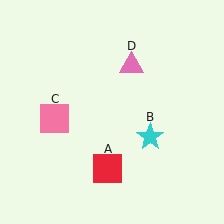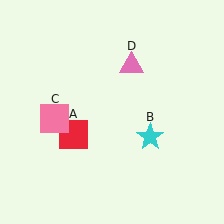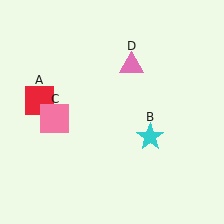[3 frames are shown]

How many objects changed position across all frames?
1 object changed position: red square (object A).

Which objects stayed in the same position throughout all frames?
Cyan star (object B) and pink square (object C) and pink triangle (object D) remained stationary.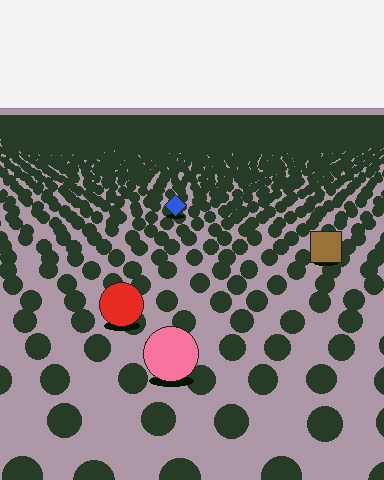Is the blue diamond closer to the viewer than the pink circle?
No. The pink circle is closer — you can tell from the texture gradient: the ground texture is coarser near it.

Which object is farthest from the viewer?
The blue diamond is farthest from the viewer. It appears smaller and the ground texture around it is denser.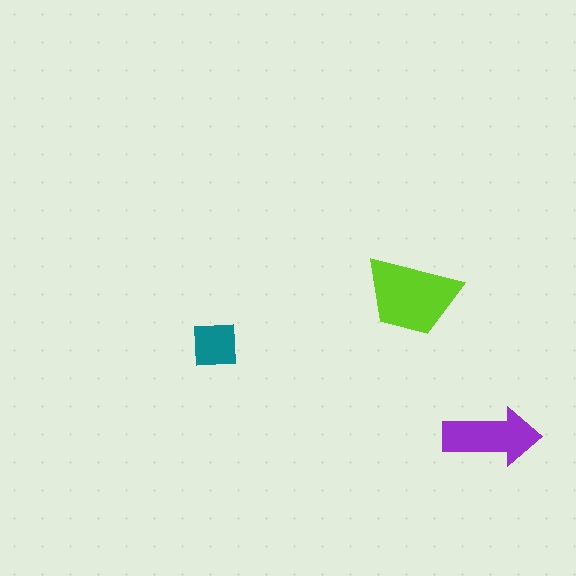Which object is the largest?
The lime trapezoid.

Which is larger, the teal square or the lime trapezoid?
The lime trapezoid.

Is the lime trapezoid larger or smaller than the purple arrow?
Larger.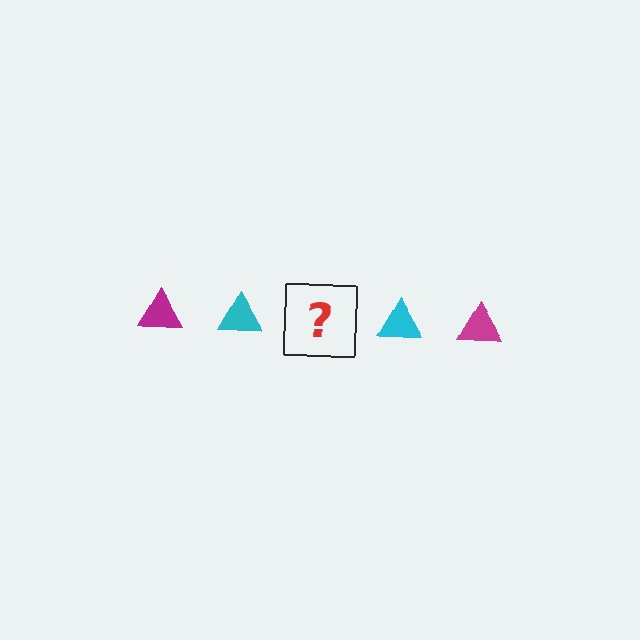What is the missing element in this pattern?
The missing element is a magenta triangle.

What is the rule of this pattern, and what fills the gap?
The rule is that the pattern cycles through magenta, cyan triangles. The gap should be filled with a magenta triangle.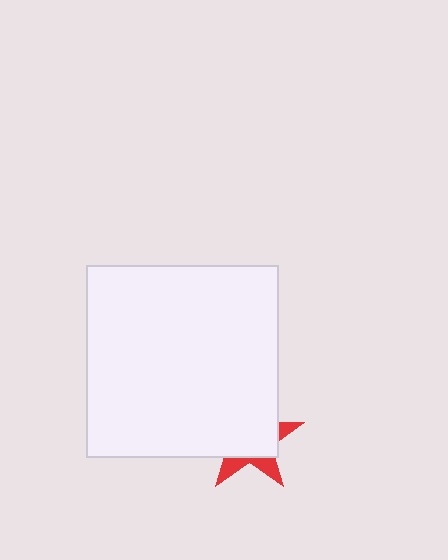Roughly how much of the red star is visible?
A small part of it is visible (roughly 30%).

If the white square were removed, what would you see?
You would see the complete red star.